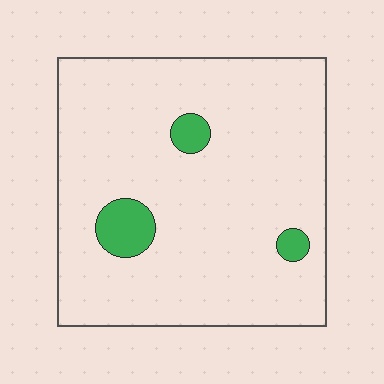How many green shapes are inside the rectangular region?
3.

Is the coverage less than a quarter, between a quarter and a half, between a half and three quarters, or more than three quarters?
Less than a quarter.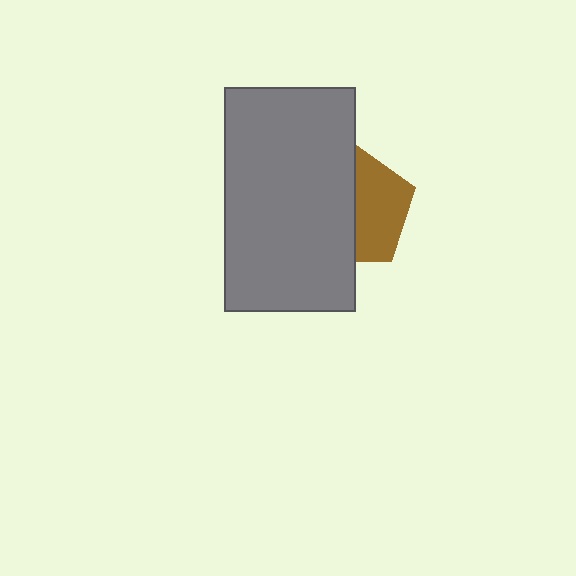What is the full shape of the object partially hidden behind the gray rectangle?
The partially hidden object is a brown pentagon.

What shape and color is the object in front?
The object in front is a gray rectangle.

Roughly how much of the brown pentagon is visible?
About half of it is visible (roughly 47%).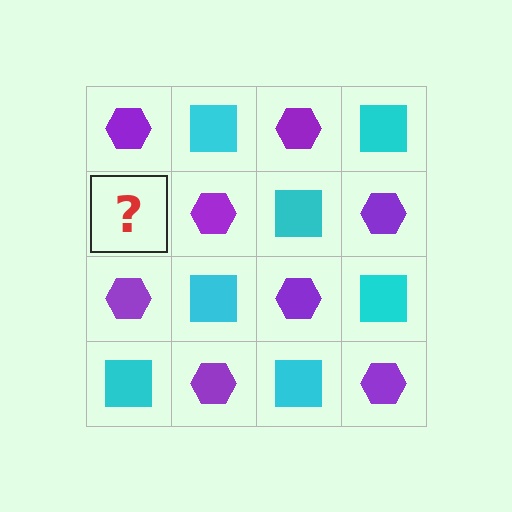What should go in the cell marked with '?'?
The missing cell should contain a cyan square.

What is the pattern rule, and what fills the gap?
The rule is that it alternates purple hexagon and cyan square in a checkerboard pattern. The gap should be filled with a cyan square.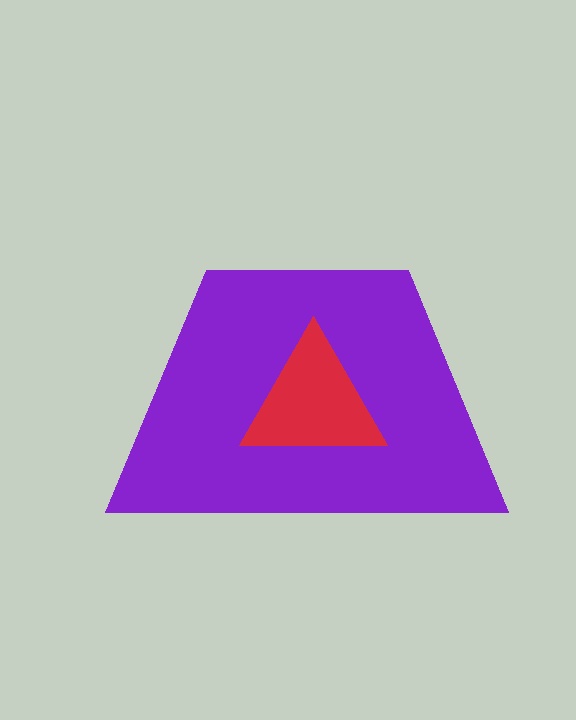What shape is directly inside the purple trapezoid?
The red triangle.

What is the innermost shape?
The red triangle.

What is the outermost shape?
The purple trapezoid.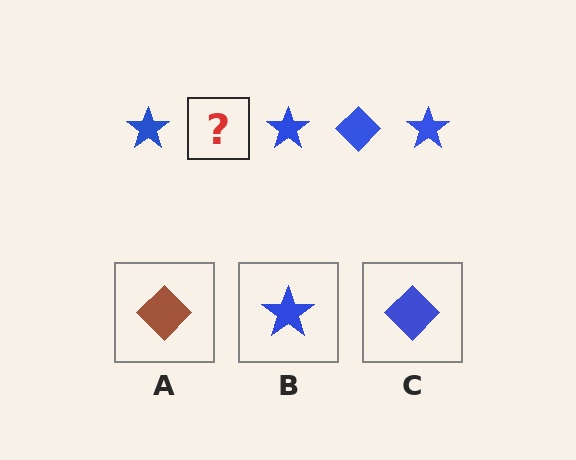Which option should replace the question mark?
Option C.